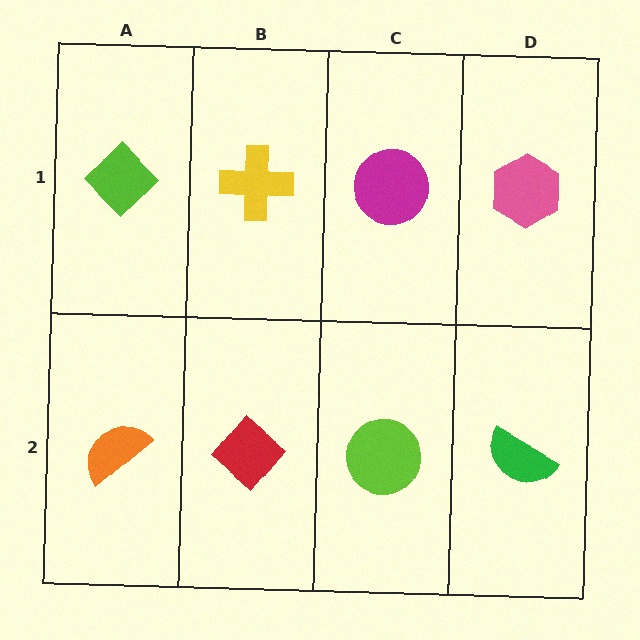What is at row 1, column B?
A yellow cross.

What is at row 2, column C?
A lime circle.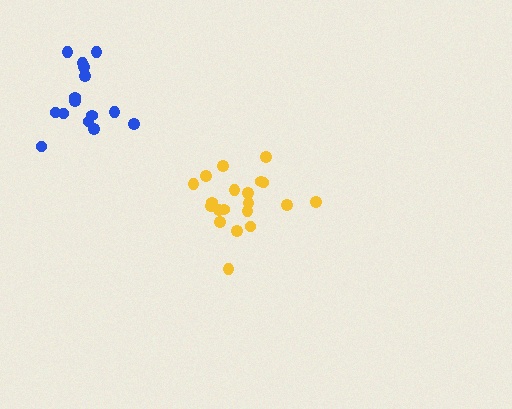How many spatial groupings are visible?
There are 2 spatial groupings.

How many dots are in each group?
Group 1: 21 dots, Group 2: 15 dots (36 total).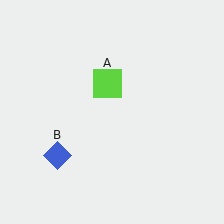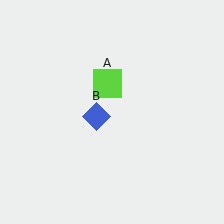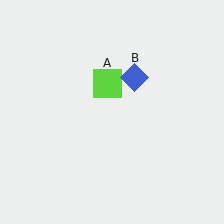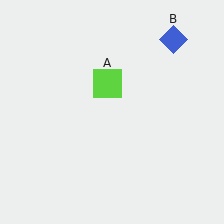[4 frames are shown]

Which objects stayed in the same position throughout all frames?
Lime square (object A) remained stationary.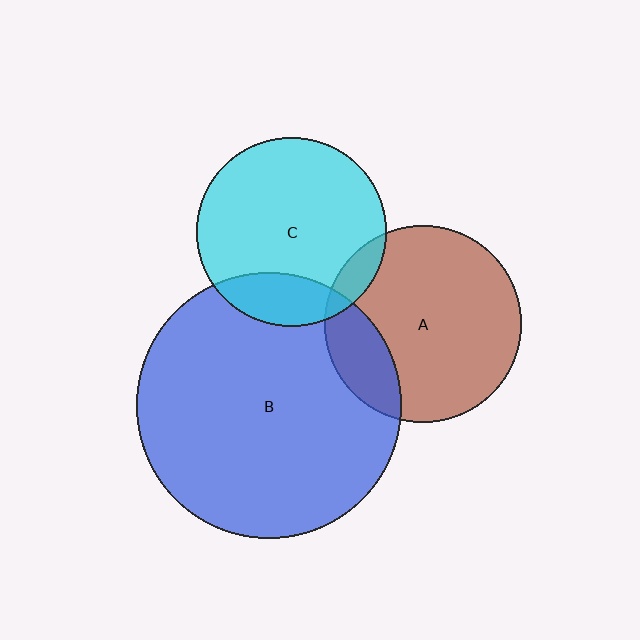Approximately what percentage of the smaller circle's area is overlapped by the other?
Approximately 20%.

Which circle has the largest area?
Circle B (blue).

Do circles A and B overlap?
Yes.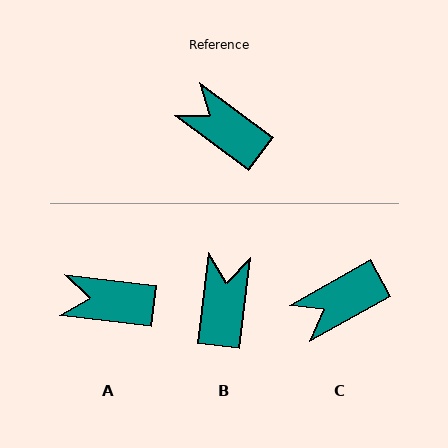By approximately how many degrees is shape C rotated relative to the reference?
Approximately 66 degrees counter-clockwise.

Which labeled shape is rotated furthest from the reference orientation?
C, about 66 degrees away.